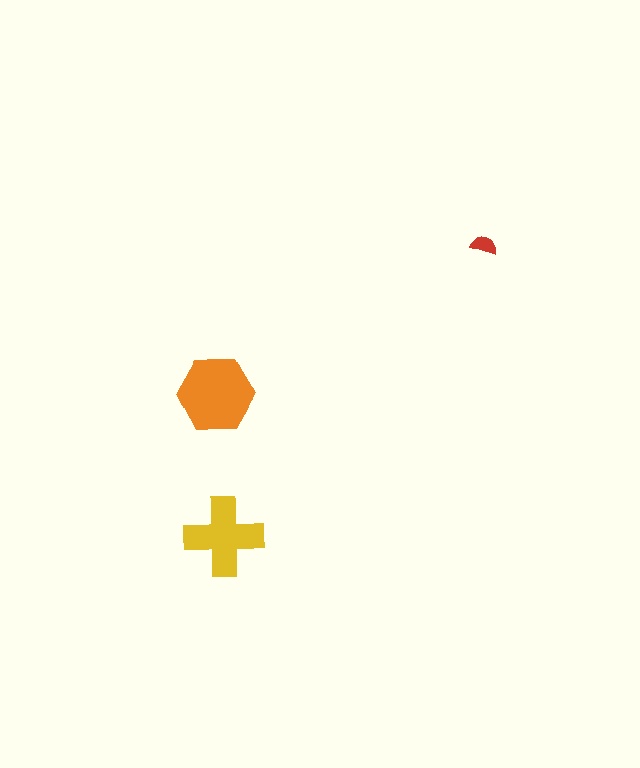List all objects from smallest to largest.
The red semicircle, the yellow cross, the orange hexagon.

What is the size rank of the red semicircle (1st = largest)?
3rd.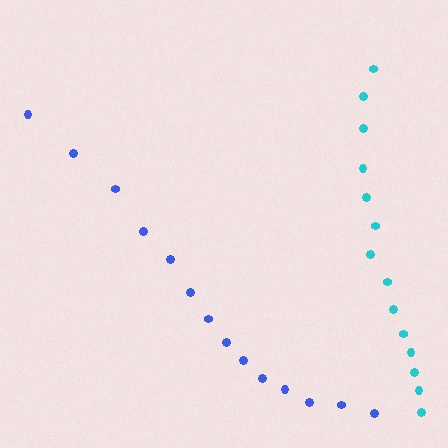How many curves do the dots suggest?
There are 2 distinct paths.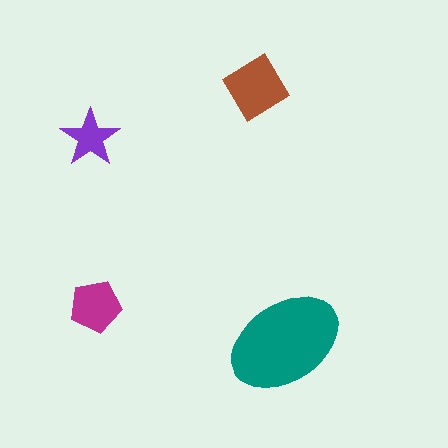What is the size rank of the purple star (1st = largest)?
4th.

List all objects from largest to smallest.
The teal ellipse, the brown diamond, the magenta pentagon, the purple star.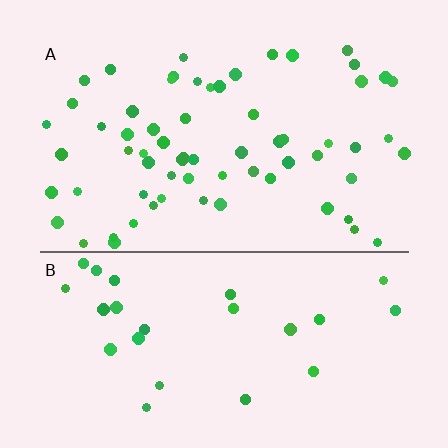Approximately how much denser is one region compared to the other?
Approximately 2.4× — region A over region B.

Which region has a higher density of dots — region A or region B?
A (the top).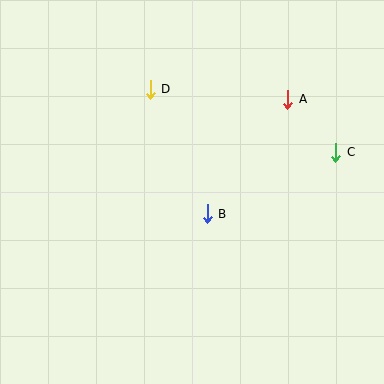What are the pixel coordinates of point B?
Point B is at (207, 214).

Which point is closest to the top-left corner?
Point D is closest to the top-left corner.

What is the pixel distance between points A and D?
The distance between A and D is 138 pixels.